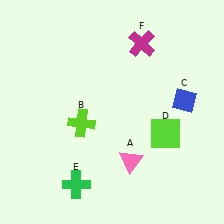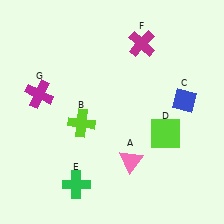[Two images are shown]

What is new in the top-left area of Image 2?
A magenta cross (G) was added in the top-left area of Image 2.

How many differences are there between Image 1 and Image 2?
There is 1 difference between the two images.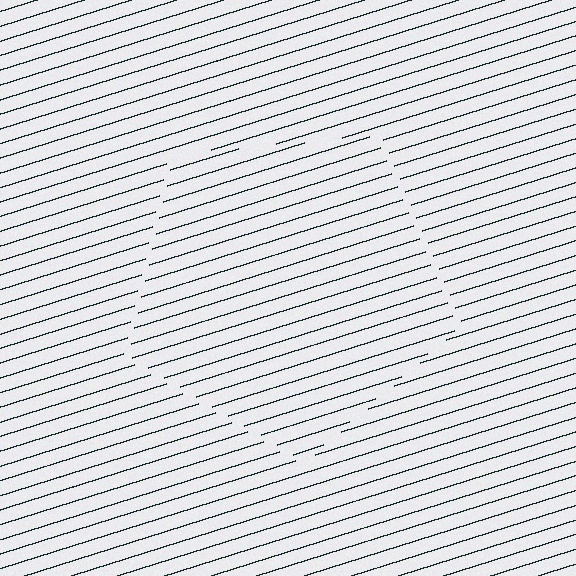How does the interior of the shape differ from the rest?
The interior of the shape contains the same grating, shifted by half a period — the contour is defined by the phase discontinuity where line-ends from the inner and outer gratings abut.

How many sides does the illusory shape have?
5 sides — the line-ends trace a pentagon.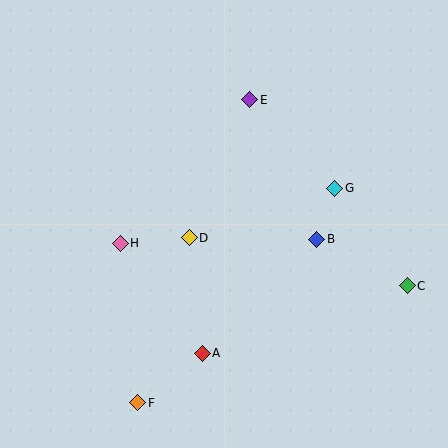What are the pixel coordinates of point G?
Point G is at (335, 188).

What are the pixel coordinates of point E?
Point E is at (250, 100).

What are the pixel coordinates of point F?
Point F is at (138, 403).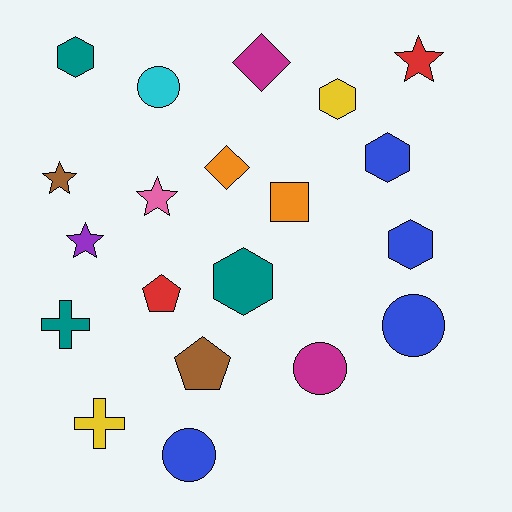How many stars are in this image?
There are 4 stars.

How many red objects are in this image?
There are 2 red objects.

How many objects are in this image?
There are 20 objects.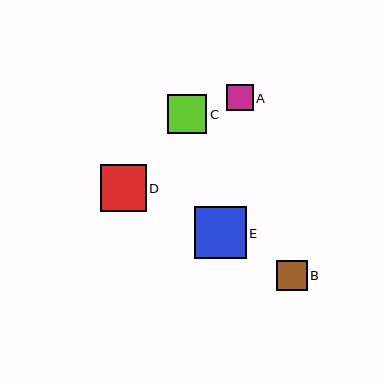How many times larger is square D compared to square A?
Square D is approximately 1.8 times the size of square A.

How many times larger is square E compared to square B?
Square E is approximately 1.7 times the size of square B.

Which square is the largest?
Square E is the largest with a size of approximately 52 pixels.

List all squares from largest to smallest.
From largest to smallest: E, D, C, B, A.